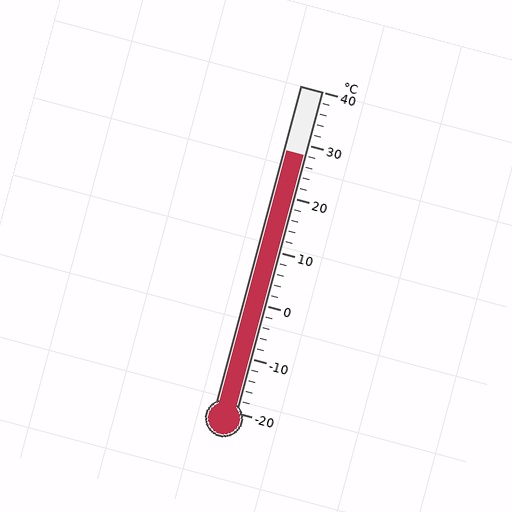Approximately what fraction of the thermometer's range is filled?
The thermometer is filled to approximately 80% of its range.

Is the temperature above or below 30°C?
The temperature is below 30°C.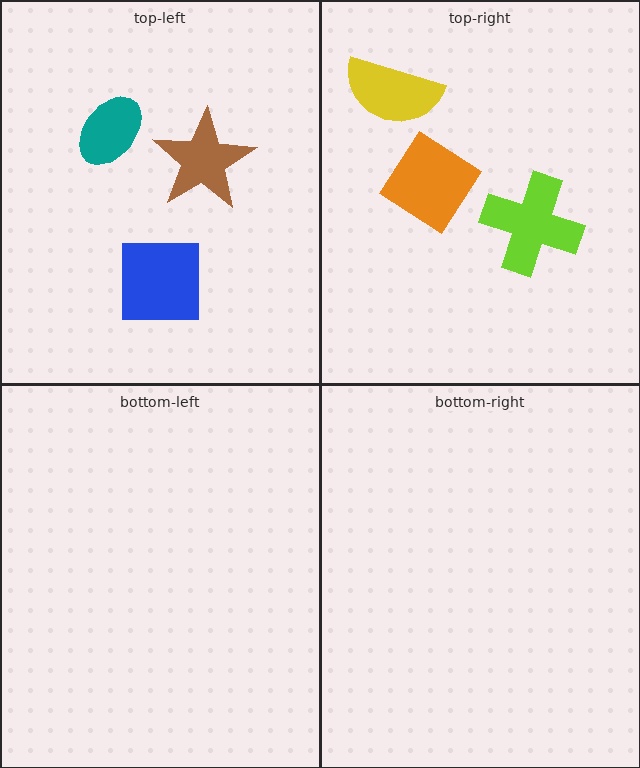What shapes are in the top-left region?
The brown star, the teal ellipse, the blue square.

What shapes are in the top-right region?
The lime cross, the yellow semicircle, the orange diamond.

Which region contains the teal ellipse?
The top-left region.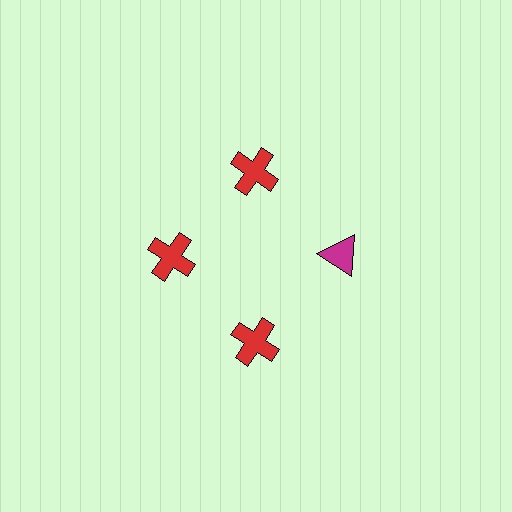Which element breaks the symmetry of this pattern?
The magenta triangle at roughly the 3 o'clock position breaks the symmetry. All other shapes are red crosses.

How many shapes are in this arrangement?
There are 4 shapes arranged in a ring pattern.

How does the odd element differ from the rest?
It differs in both color (magenta instead of red) and shape (triangle instead of cross).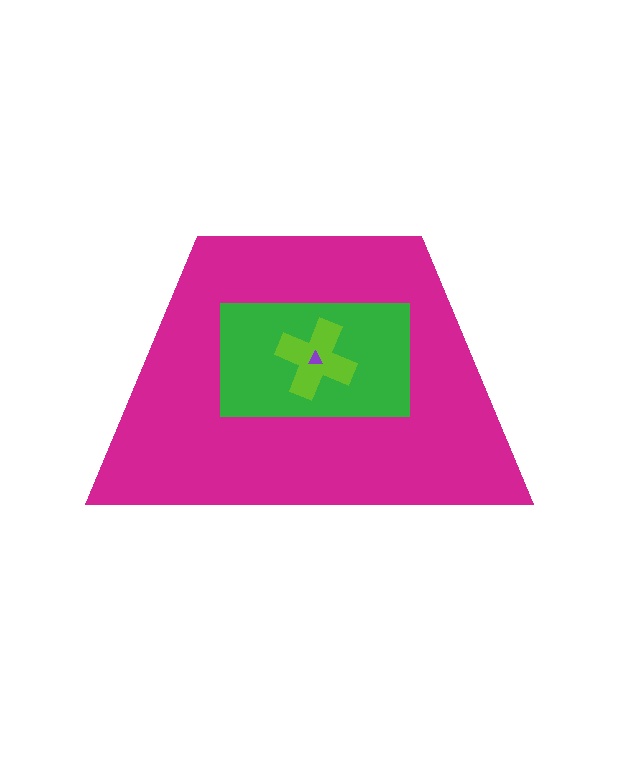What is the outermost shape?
The magenta trapezoid.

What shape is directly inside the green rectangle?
The lime cross.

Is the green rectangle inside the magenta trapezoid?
Yes.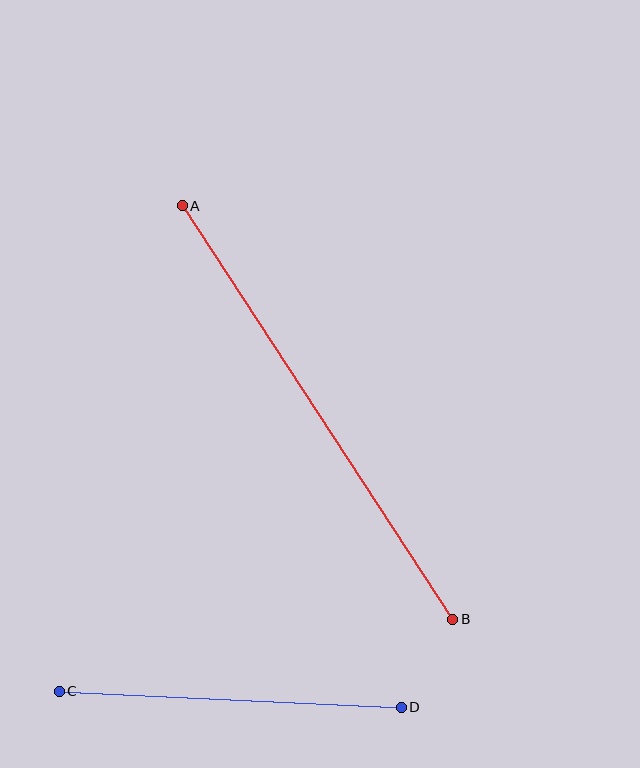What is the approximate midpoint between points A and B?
The midpoint is at approximately (318, 412) pixels.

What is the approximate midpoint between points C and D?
The midpoint is at approximately (230, 699) pixels.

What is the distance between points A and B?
The distance is approximately 495 pixels.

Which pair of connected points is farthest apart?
Points A and B are farthest apart.